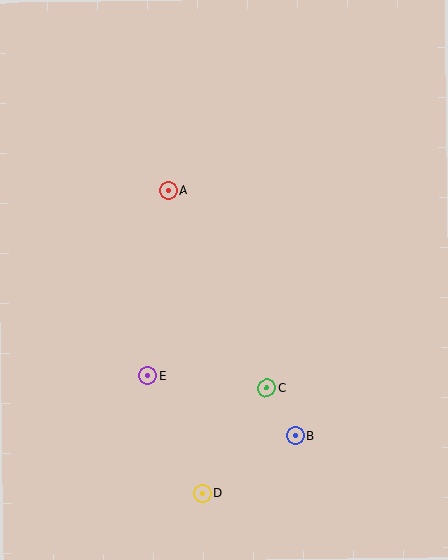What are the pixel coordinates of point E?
Point E is at (148, 376).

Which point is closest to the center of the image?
Point A at (168, 190) is closest to the center.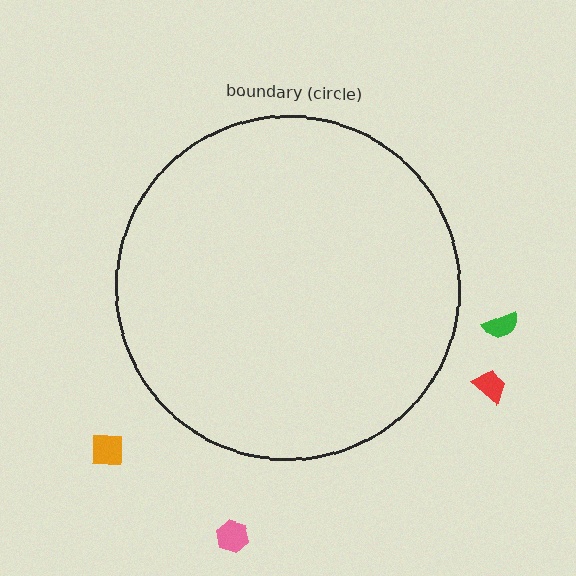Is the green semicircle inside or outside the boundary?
Outside.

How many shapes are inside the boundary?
0 inside, 4 outside.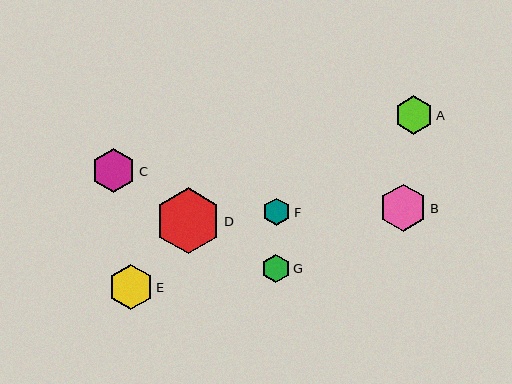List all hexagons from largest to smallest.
From largest to smallest: D, B, E, C, A, G, F.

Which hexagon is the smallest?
Hexagon F is the smallest with a size of approximately 28 pixels.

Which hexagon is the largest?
Hexagon D is the largest with a size of approximately 66 pixels.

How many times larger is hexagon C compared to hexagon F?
Hexagon C is approximately 1.6 times the size of hexagon F.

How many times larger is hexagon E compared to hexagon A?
Hexagon E is approximately 1.2 times the size of hexagon A.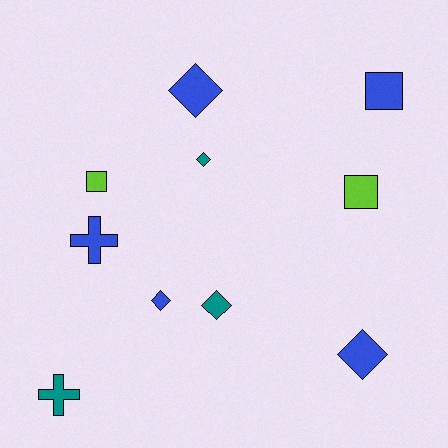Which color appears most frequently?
Blue, with 5 objects.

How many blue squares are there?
There is 1 blue square.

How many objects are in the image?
There are 10 objects.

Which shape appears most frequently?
Diamond, with 5 objects.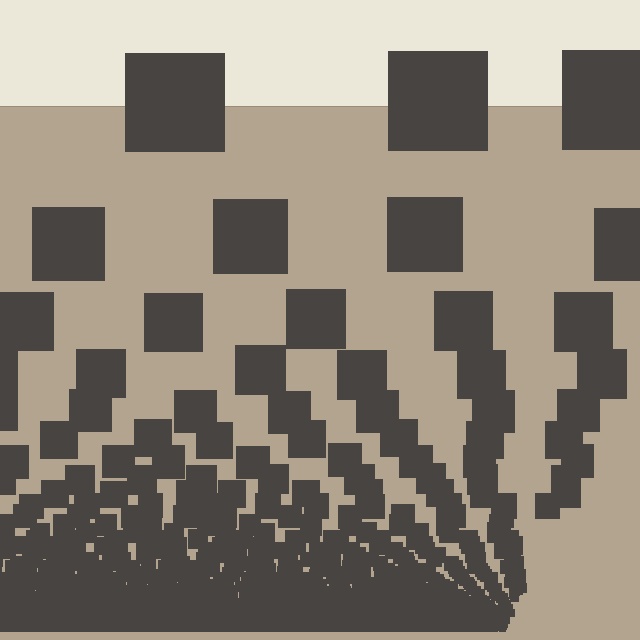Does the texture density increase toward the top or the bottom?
Density increases toward the bottom.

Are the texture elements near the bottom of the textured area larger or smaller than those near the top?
Smaller. The gradient is inverted — elements near the bottom are smaller and denser.